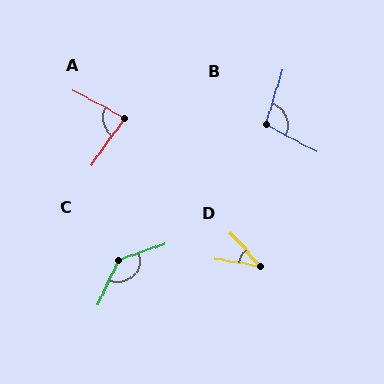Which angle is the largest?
C, at approximately 135 degrees.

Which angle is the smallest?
D, at approximately 39 degrees.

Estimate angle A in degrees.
Approximately 83 degrees.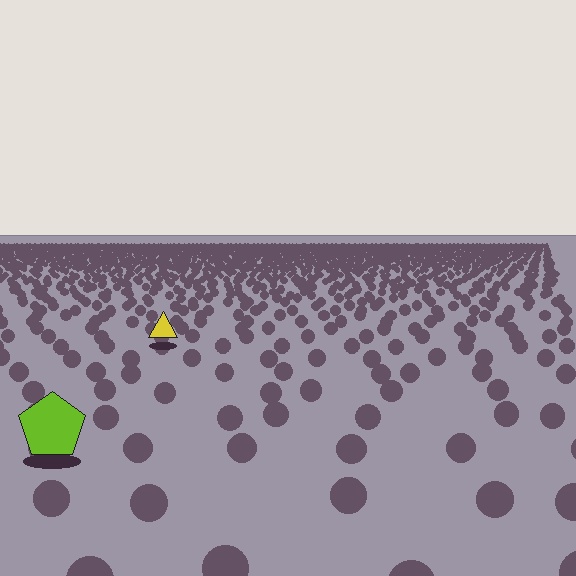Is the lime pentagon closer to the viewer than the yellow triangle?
Yes. The lime pentagon is closer — you can tell from the texture gradient: the ground texture is coarser near it.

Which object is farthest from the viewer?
The yellow triangle is farthest from the viewer. It appears smaller and the ground texture around it is denser.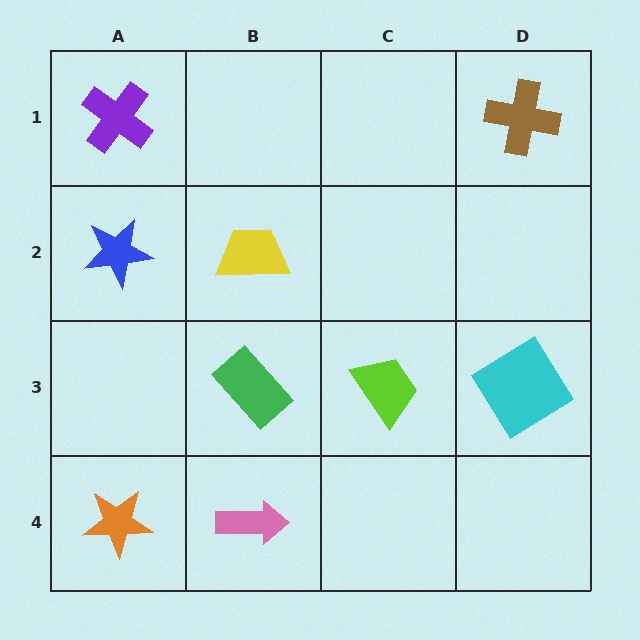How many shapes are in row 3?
3 shapes.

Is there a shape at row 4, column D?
No, that cell is empty.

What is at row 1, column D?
A brown cross.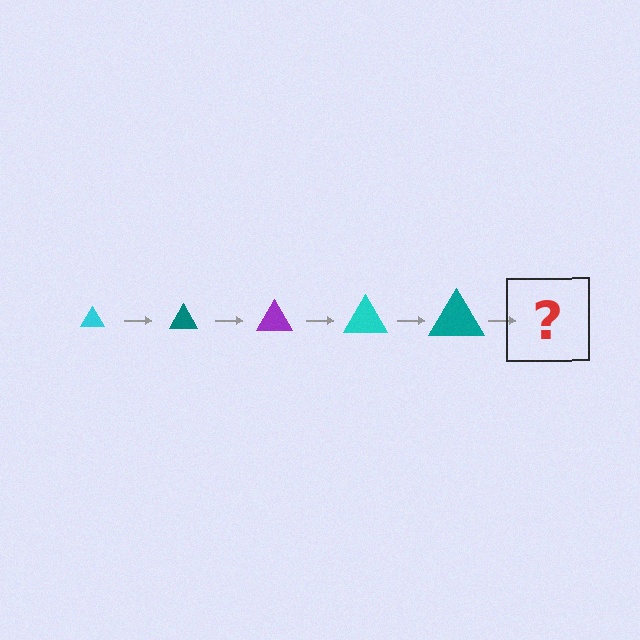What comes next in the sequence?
The next element should be a purple triangle, larger than the previous one.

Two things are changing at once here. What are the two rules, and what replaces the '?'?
The two rules are that the triangle grows larger each step and the color cycles through cyan, teal, and purple. The '?' should be a purple triangle, larger than the previous one.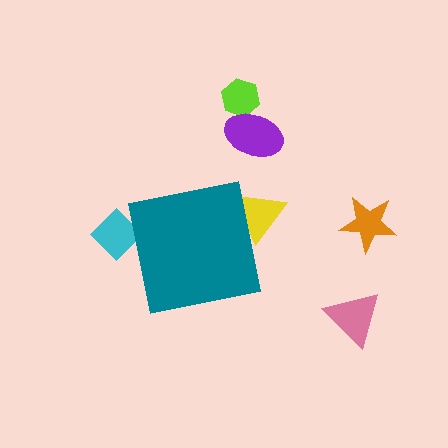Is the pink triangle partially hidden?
No, the pink triangle is fully visible.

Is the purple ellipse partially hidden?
No, the purple ellipse is fully visible.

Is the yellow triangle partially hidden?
Yes, the yellow triangle is partially hidden behind the teal square.